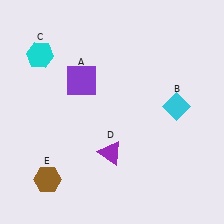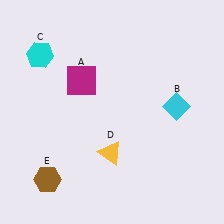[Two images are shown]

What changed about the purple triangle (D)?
In Image 1, D is purple. In Image 2, it changed to yellow.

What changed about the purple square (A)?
In Image 1, A is purple. In Image 2, it changed to magenta.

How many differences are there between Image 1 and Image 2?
There are 2 differences between the two images.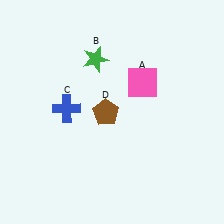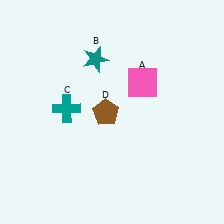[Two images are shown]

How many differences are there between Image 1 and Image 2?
There are 2 differences between the two images.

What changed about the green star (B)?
In Image 1, B is green. In Image 2, it changed to teal.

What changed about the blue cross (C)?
In Image 1, C is blue. In Image 2, it changed to teal.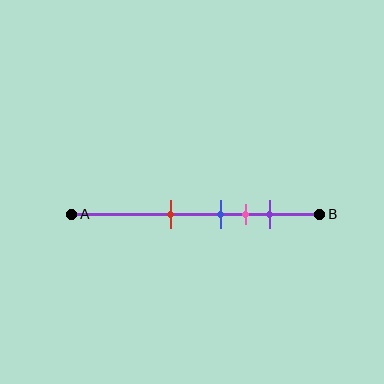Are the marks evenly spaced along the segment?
No, the marks are not evenly spaced.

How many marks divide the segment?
There are 4 marks dividing the segment.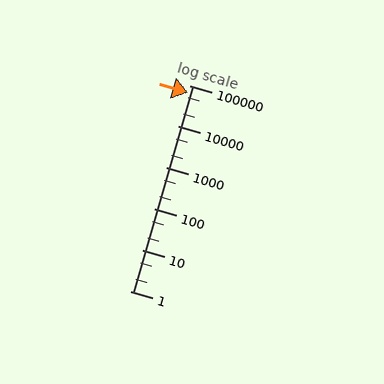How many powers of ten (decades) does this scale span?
The scale spans 5 decades, from 1 to 100000.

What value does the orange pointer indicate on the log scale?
The pointer indicates approximately 66000.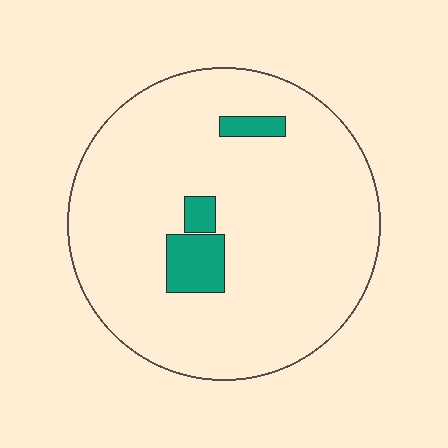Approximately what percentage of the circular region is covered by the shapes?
Approximately 10%.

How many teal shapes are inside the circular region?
3.